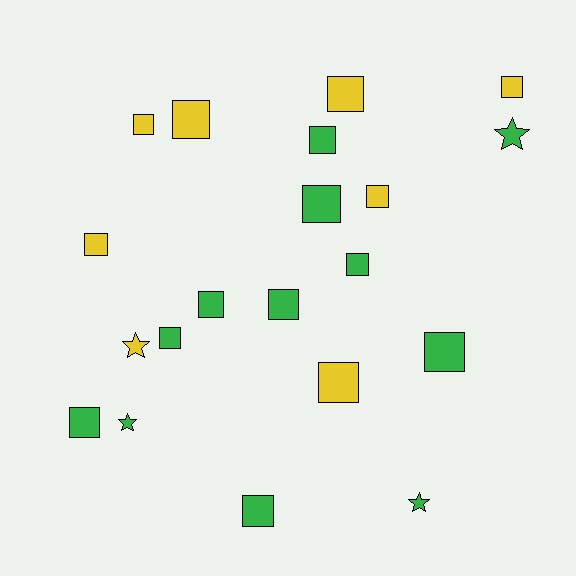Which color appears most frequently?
Green, with 12 objects.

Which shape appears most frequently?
Square, with 16 objects.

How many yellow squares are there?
There are 7 yellow squares.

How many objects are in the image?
There are 20 objects.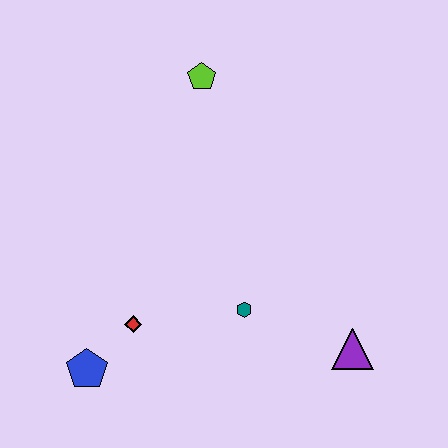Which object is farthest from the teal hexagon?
The lime pentagon is farthest from the teal hexagon.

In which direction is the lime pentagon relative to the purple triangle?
The lime pentagon is above the purple triangle.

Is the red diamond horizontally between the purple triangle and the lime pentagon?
No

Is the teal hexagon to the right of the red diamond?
Yes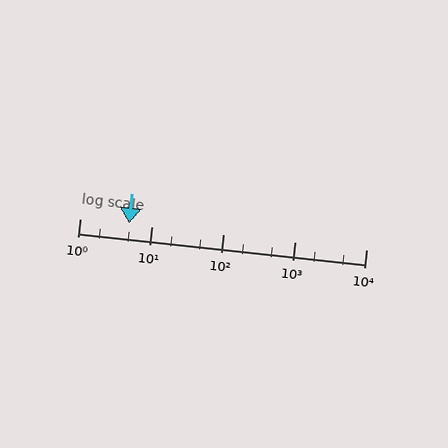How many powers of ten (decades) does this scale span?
The scale spans 4 decades, from 1 to 10000.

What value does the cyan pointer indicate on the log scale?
The pointer indicates approximately 4.9.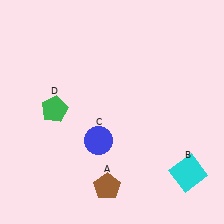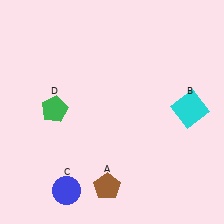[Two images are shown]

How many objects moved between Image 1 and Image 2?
2 objects moved between the two images.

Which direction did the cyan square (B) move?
The cyan square (B) moved up.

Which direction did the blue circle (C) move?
The blue circle (C) moved down.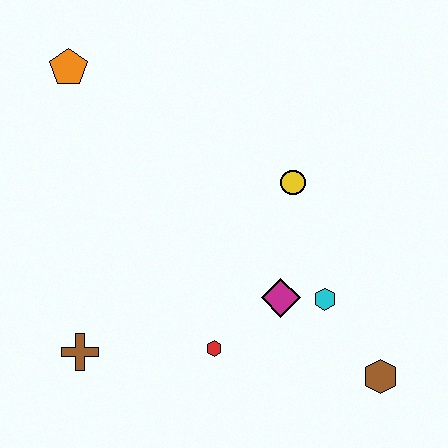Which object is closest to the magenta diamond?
The cyan hexagon is closest to the magenta diamond.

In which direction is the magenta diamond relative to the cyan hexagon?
The magenta diamond is to the left of the cyan hexagon.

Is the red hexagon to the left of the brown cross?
No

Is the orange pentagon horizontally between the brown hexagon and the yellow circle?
No